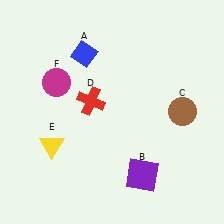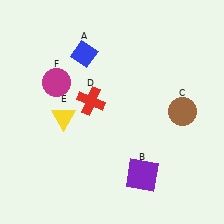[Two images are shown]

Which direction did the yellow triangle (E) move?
The yellow triangle (E) moved up.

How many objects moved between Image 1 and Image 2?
1 object moved between the two images.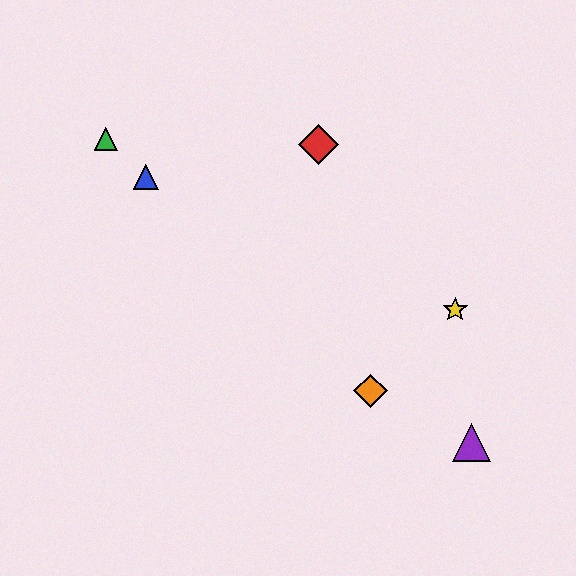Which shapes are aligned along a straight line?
The blue triangle, the green triangle, the orange diamond are aligned along a straight line.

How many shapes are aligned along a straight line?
3 shapes (the blue triangle, the green triangle, the orange diamond) are aligned along a straight line.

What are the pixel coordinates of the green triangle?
The green triangle is at (106, 139).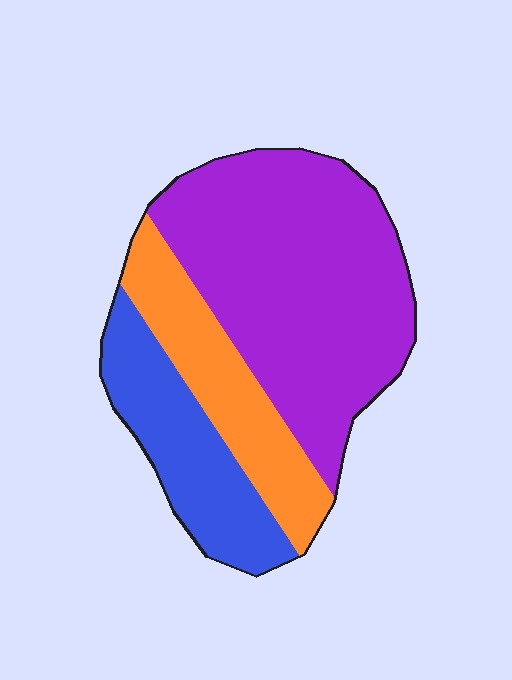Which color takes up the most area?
Purple, at roughly 55%.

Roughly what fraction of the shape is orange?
Orange takes up about one fifth (1/5) of the shape.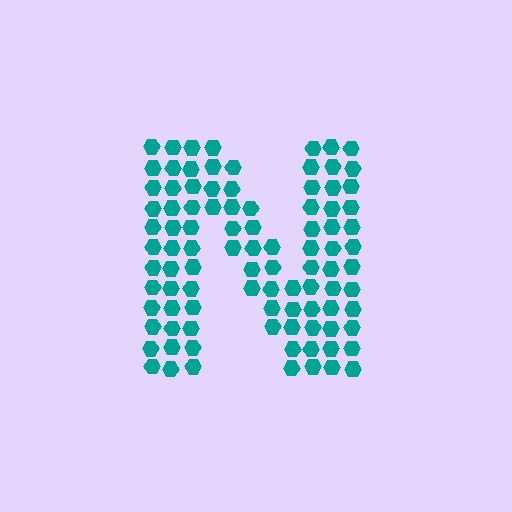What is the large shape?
The large shape is the letter N.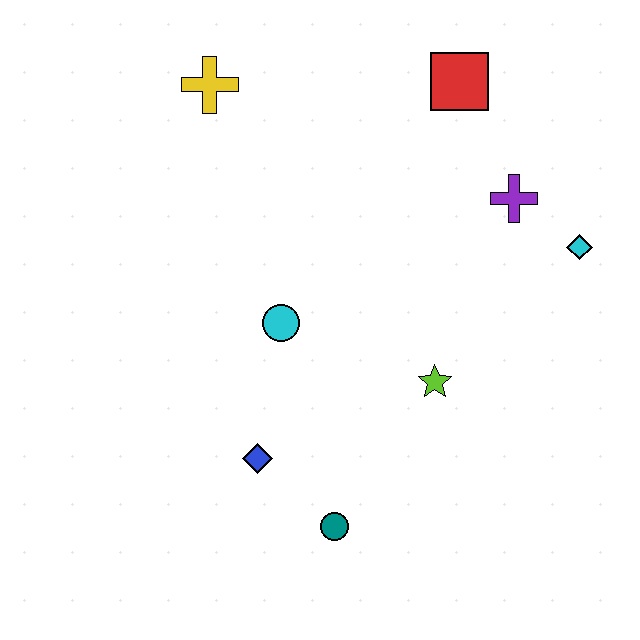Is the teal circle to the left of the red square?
Yes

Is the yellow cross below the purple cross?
No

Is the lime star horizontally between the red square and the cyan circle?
Yes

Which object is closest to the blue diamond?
The teal circle is closest to the blue diamond.